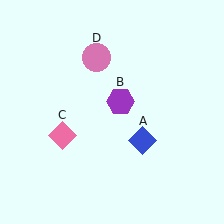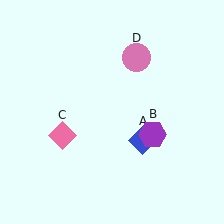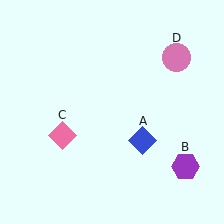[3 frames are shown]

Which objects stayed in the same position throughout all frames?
Blue diamond (object A) and pink diamond (object C) remained stationary.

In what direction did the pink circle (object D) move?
The pink circle (object D) moved right.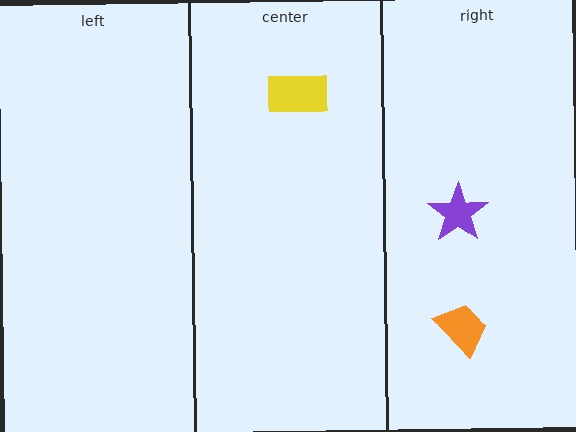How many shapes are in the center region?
1.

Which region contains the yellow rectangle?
The center region.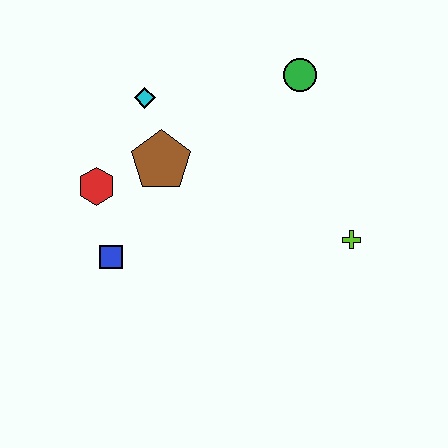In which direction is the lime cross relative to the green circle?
The lime cross is below the green circle.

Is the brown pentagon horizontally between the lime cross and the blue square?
Yes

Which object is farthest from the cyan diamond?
The lime cross is farthest from the cyan diamond.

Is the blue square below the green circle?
Yes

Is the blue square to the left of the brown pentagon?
Yes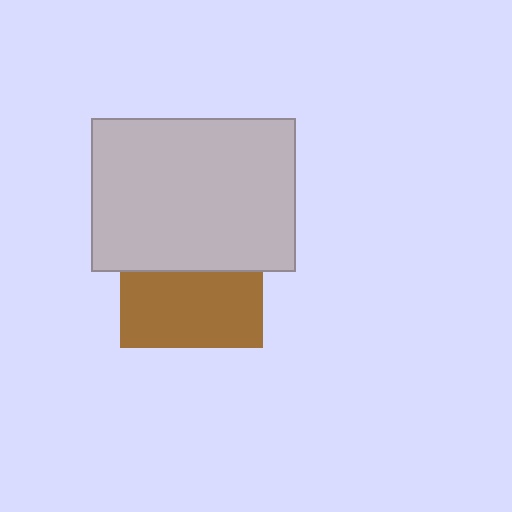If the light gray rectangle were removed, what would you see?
You would see the complete brown square.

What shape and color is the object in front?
The object in front is a light gray rectangle.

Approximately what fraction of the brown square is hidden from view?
Roughly 46% of the brown square is hidden behind the light gray rectangle.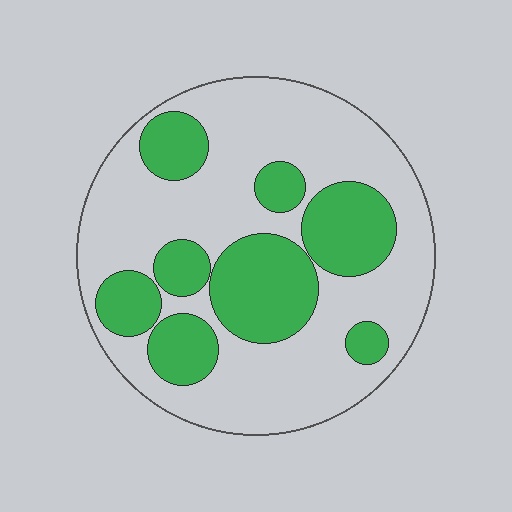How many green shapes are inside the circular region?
8.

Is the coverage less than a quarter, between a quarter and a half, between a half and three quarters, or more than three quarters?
Between a quarter and a half.